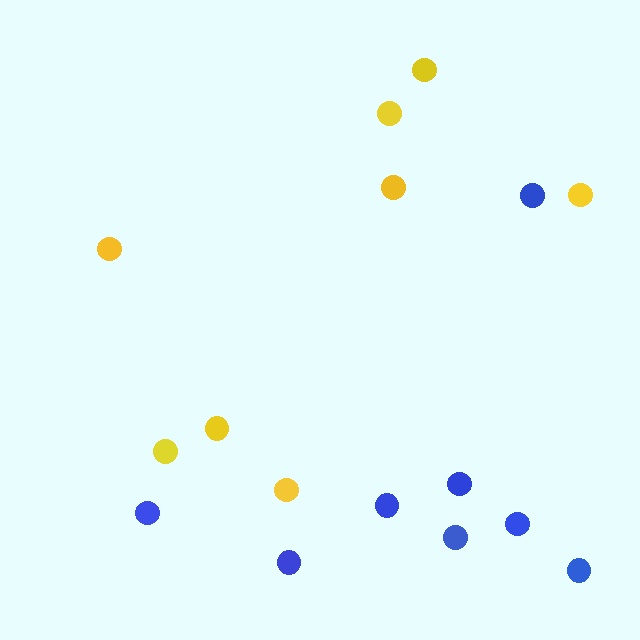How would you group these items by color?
There are 2 groups: one group of blue circles (8) and one group of yellow circles (8).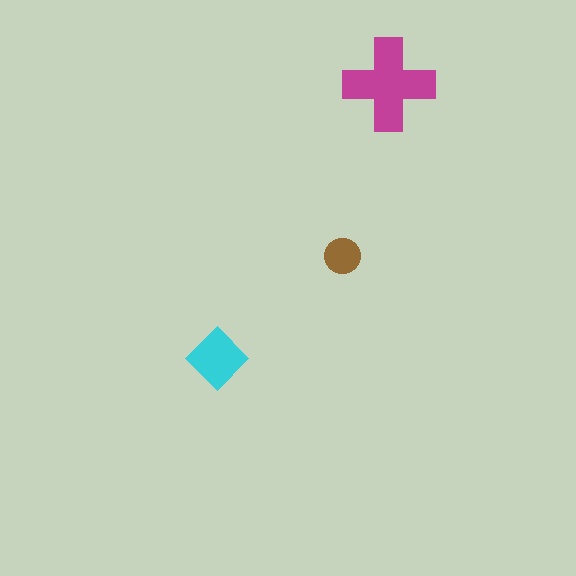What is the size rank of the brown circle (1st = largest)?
3rd.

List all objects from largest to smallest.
The magenta cross, the cyan diamond, the brown circle.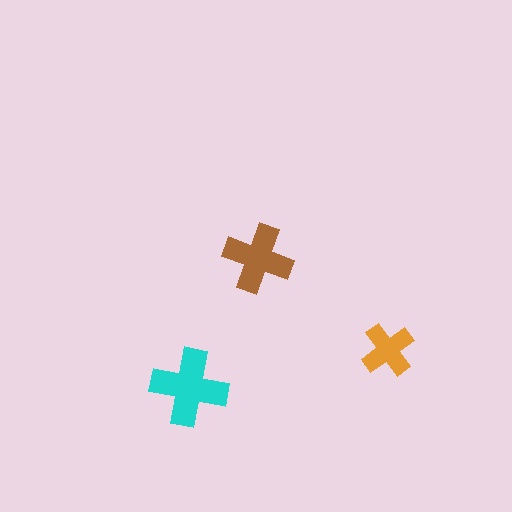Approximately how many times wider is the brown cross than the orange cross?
About 1.5 times wider.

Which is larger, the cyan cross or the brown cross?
The cyan one.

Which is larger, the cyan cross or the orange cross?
The cyan one.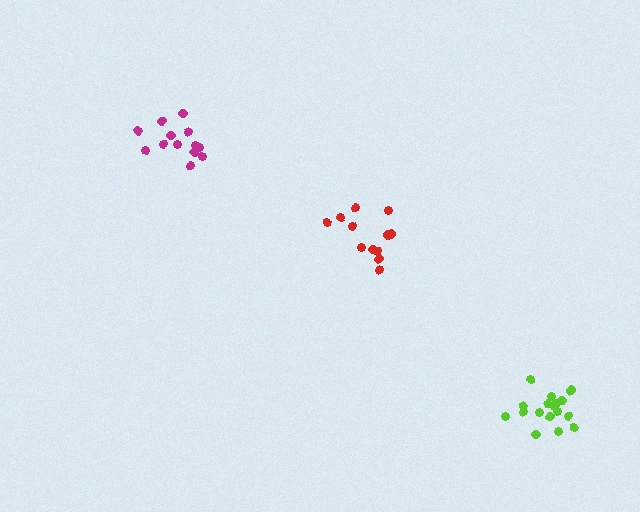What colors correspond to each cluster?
The clusters are colored: lime, magenta, red.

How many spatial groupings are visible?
There are 3 spatial groupings.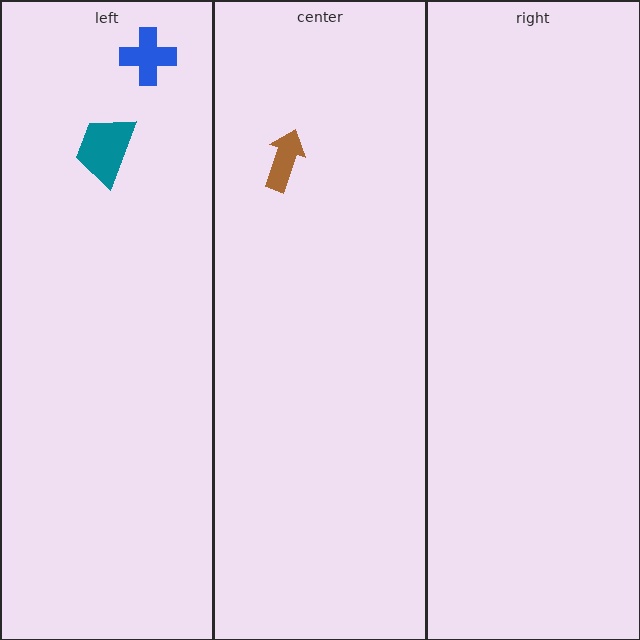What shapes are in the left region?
The teal trapezoid, the blue cross.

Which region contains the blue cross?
The left region.